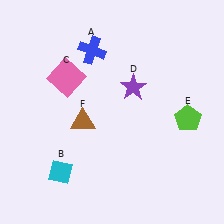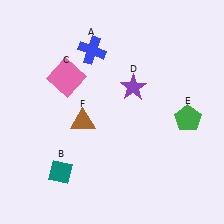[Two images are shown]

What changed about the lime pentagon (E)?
In Image 1, E is lime. In Image 2, it changed to green.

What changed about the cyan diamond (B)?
In Image 1, B is cyan. In Image 2, it changed to teal.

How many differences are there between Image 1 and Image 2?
There are 2 differences between the two images.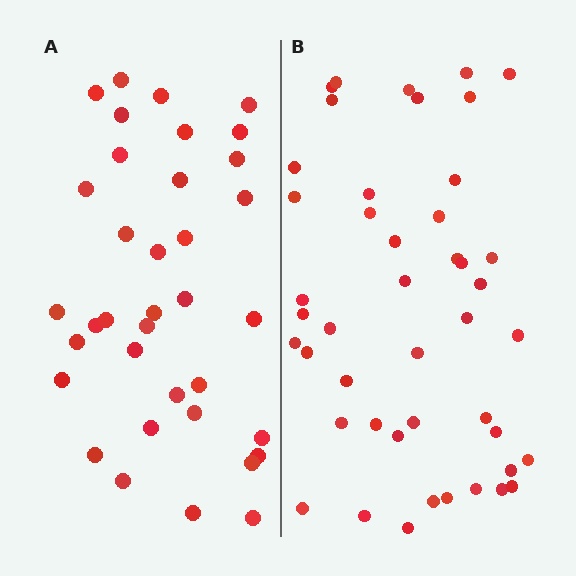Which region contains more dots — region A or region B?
Region B (the right region) has more dots.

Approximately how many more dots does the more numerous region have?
Region B has roughly 8 or so more dots than region A.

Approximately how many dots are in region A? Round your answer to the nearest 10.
About 40 dots. (The exact count is 36, which rounds to 40.)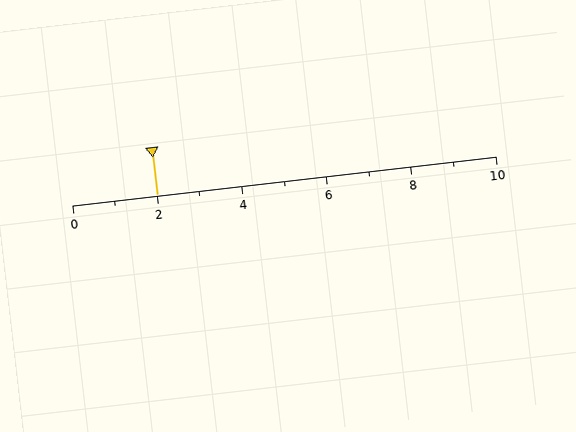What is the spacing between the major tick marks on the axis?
The major ticks are spaced 2 apart.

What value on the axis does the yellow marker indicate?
The marker indicates approximately 2.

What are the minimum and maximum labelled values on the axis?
The axis runs from 0 to 10.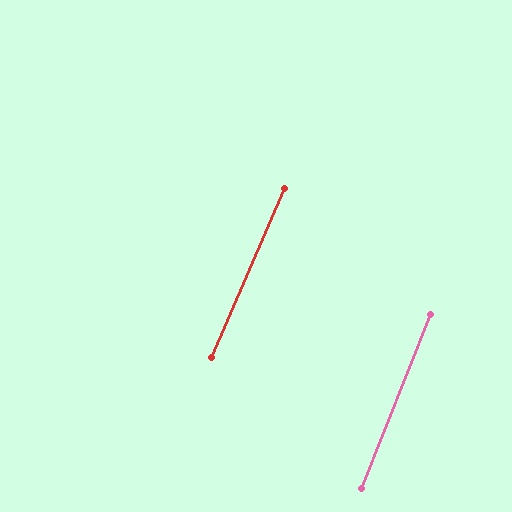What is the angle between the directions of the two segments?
Approximately 2 degrees.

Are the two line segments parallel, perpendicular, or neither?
Parallel — their directions differ by only 1.9°.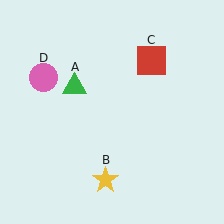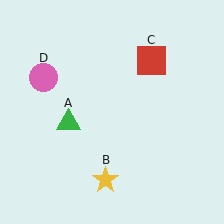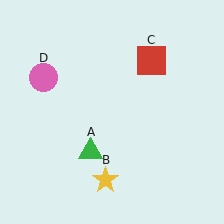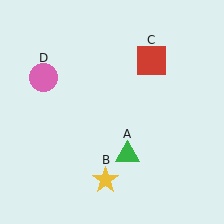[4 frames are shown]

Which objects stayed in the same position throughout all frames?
Yellow star (object B) and red square (object C) and pink circle (object D) remained stationary.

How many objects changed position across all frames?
1 object changed position: green triangle (object A).